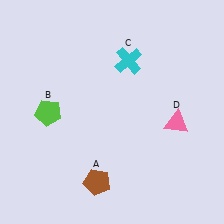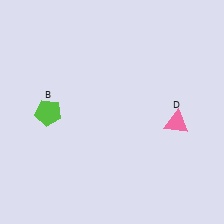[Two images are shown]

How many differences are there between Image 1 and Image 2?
There are 2 differences between the two images.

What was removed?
The brown pentagon (A), the cyan cross (C) were removed in Image 2.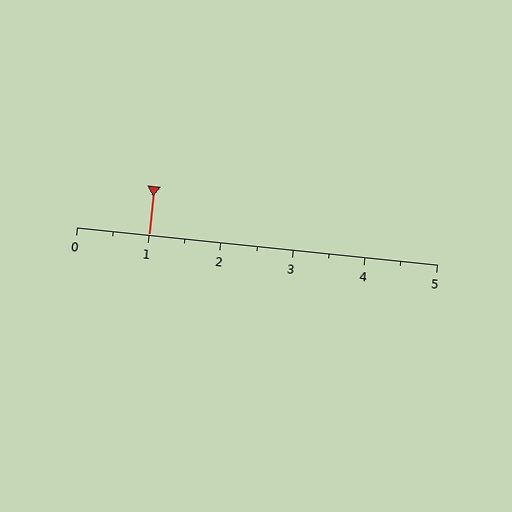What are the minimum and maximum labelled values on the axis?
The axis runs from 0 to 5.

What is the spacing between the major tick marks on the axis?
The major ticks are spaced 1 apart.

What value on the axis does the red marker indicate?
The marker indicates approximately 1.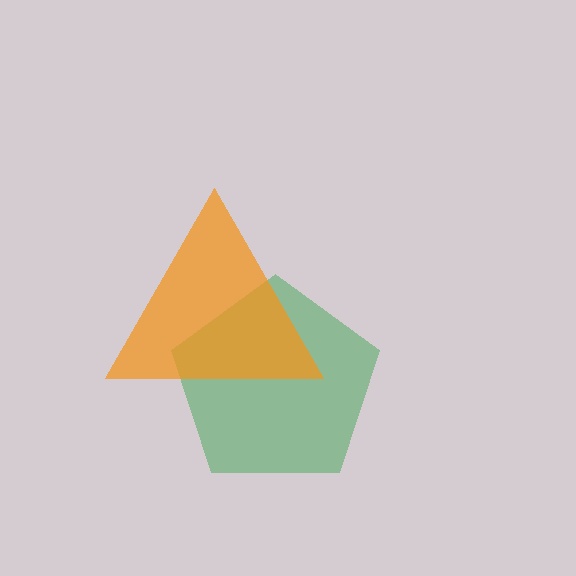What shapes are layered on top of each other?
The layered shapes are: a green pentagon, an orange triangle.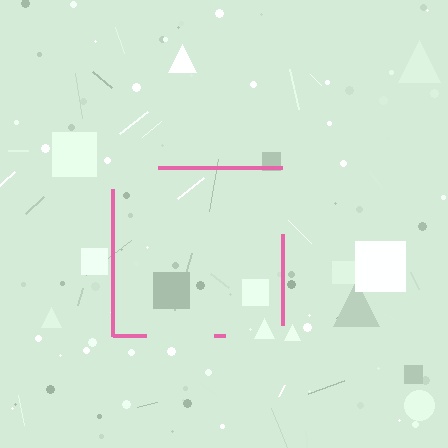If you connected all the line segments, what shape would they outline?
They would outline a square.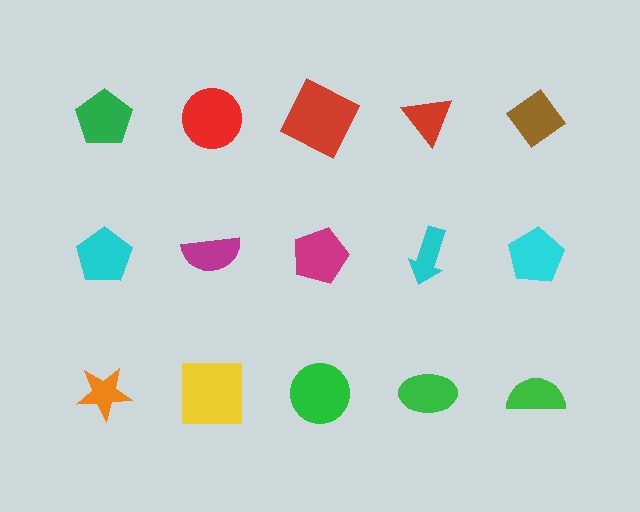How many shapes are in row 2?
5 shapes.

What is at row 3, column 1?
An orange star.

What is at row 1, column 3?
A red square.